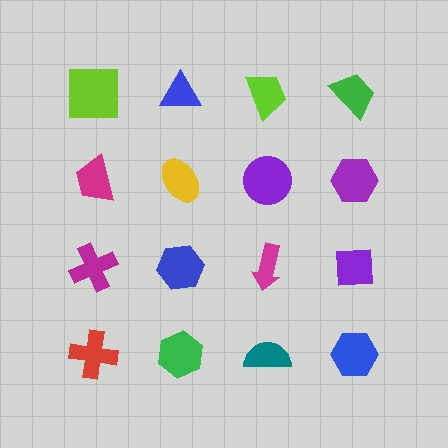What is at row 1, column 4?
A green trapezoid.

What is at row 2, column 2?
A yellow ellipse.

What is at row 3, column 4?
A purple square.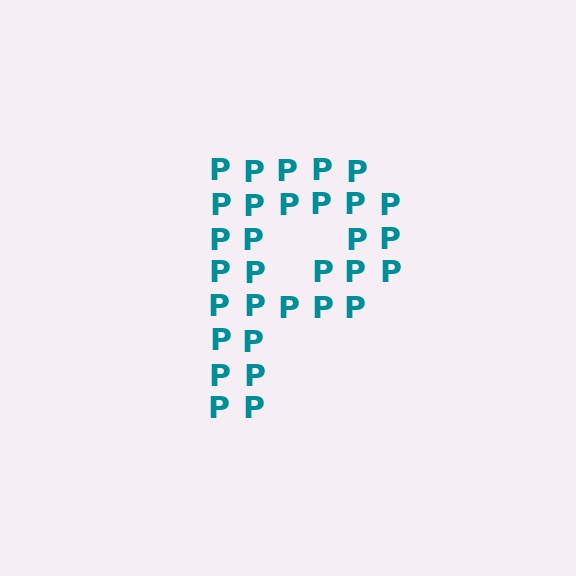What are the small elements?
The small elements are letter P's.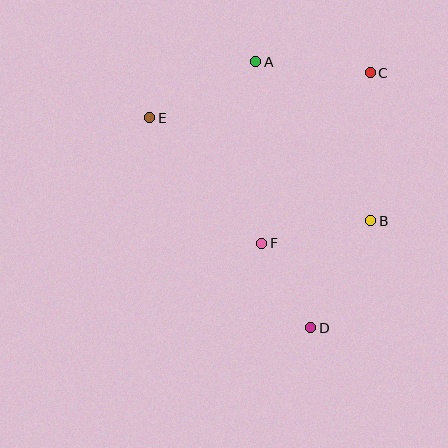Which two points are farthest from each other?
Points A and D are farthest from each other.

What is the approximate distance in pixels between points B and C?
The distance between B and C is approximately 148 pixels.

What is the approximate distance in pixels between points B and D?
The distance between B and D is approximately 123 pixels.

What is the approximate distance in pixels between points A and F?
The distance between A and F is approximately 182 pixels.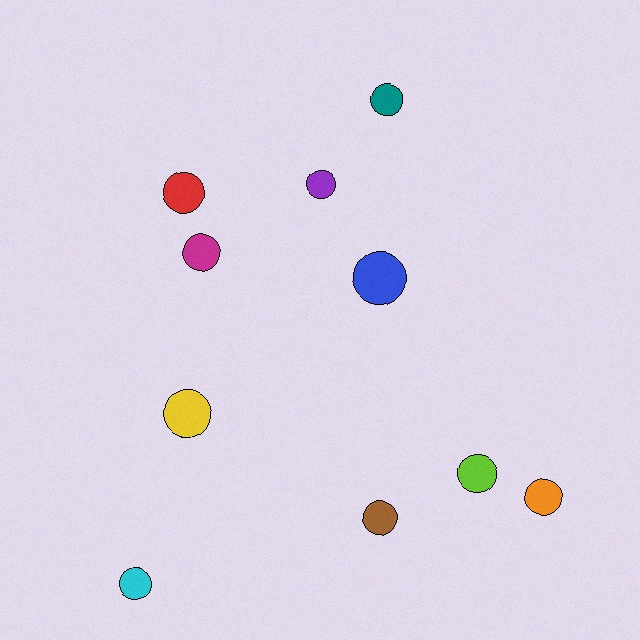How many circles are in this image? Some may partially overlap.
There are 10 circles.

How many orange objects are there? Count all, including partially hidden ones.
There is 1 orange object.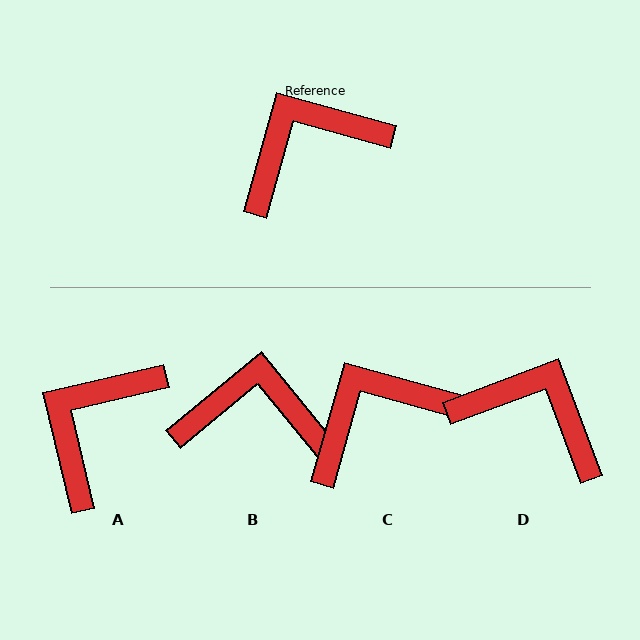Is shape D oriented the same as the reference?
No, it is off by about 54 degrees.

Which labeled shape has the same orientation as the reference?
C.